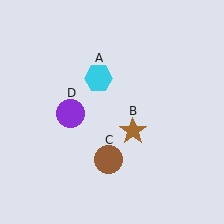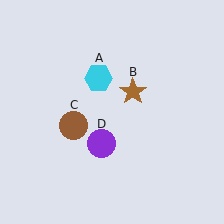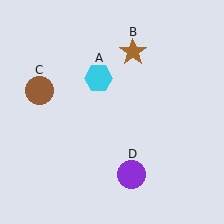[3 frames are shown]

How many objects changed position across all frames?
3 objects changed position: brown star (object B), brown circle (object C), purple circle (object D).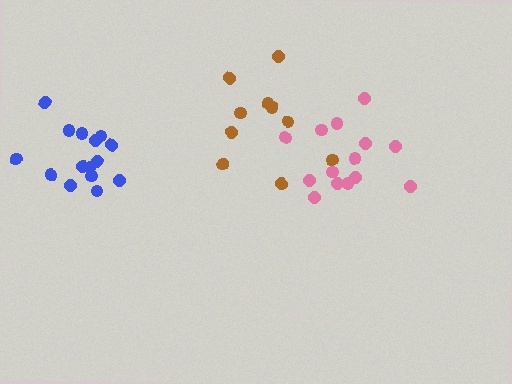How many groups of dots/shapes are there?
There are 3 groups.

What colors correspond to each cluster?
The clusters are colored: brown, blue, pink.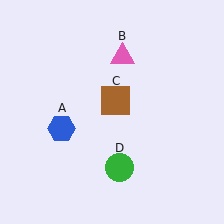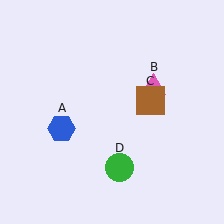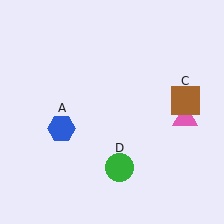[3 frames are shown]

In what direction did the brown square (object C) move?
The brown square (object C) moved right.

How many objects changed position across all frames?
2 objects changed position: pink triangle (object B), brown square (object C).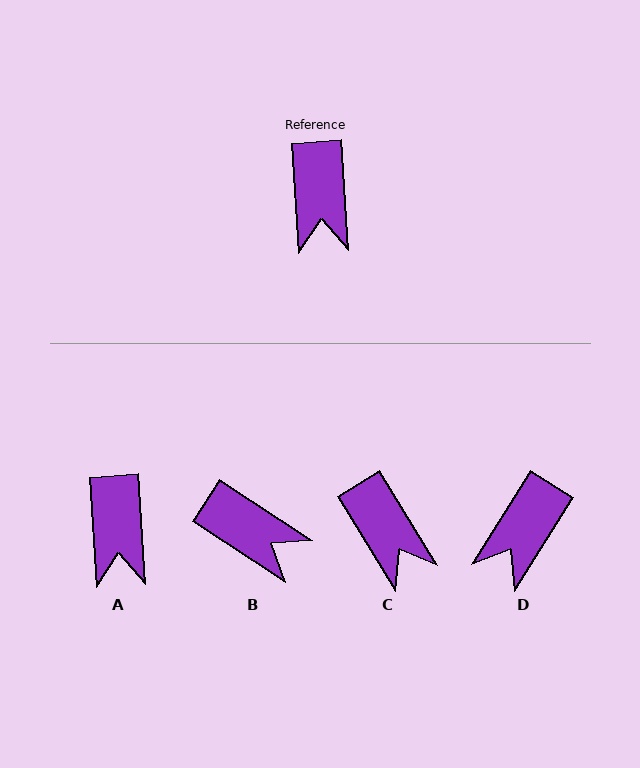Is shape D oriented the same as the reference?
No, it is off by about 36 degrees.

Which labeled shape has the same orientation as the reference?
A.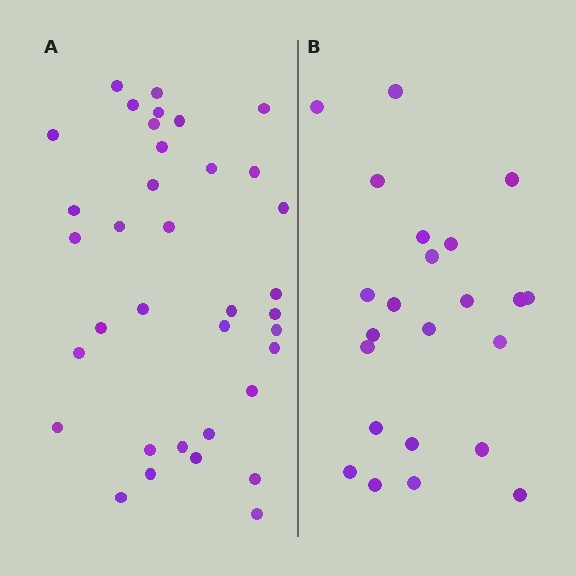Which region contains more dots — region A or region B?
Region A (the left region) has more dots.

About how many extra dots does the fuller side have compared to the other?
Region A has approximately 15 more dots than region B.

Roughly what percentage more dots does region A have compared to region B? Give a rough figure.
About 55% more.